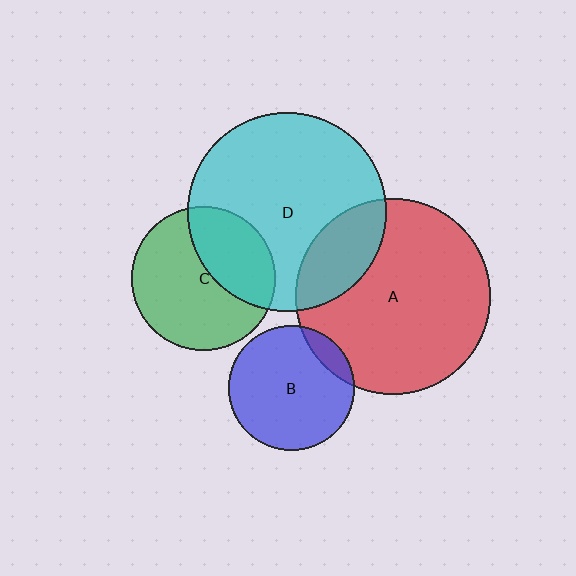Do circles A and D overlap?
Yes.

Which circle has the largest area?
Circle D (cyan).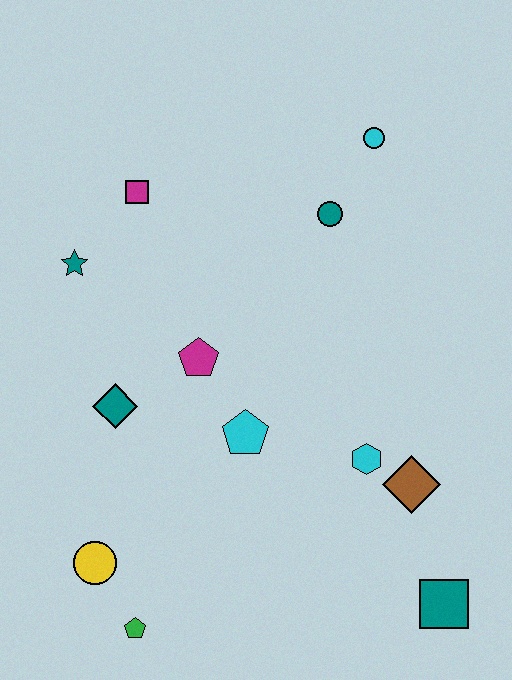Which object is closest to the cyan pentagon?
The magenta pentagon is closest to the cyan pentagon.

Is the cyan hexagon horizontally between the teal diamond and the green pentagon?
No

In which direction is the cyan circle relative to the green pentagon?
The cyan circle is above the green pentagon.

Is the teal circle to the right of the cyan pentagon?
Yes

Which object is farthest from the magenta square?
The teal square is farthest from the magenta square.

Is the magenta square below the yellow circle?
No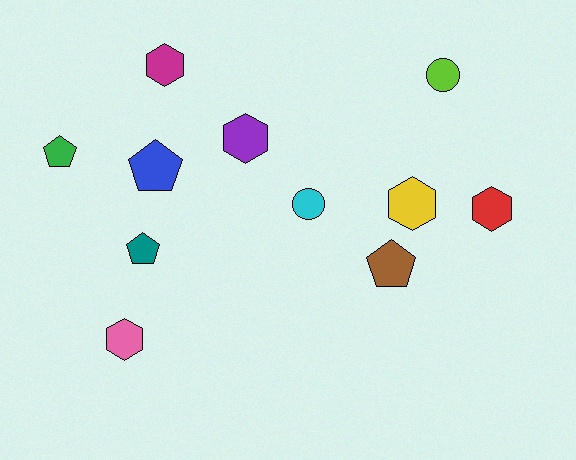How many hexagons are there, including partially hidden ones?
There are 5 hexagons.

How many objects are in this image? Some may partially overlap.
There are 11 objects.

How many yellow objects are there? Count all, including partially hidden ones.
There is 1 yellow object.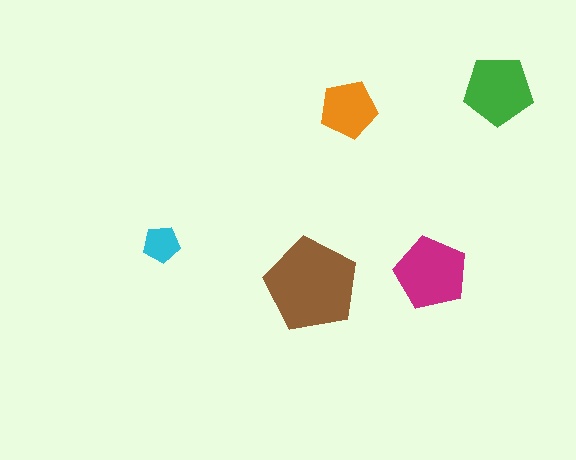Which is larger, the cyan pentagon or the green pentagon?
The green one.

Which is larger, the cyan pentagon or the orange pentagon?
The orange one.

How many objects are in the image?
There are 5 objects in the image.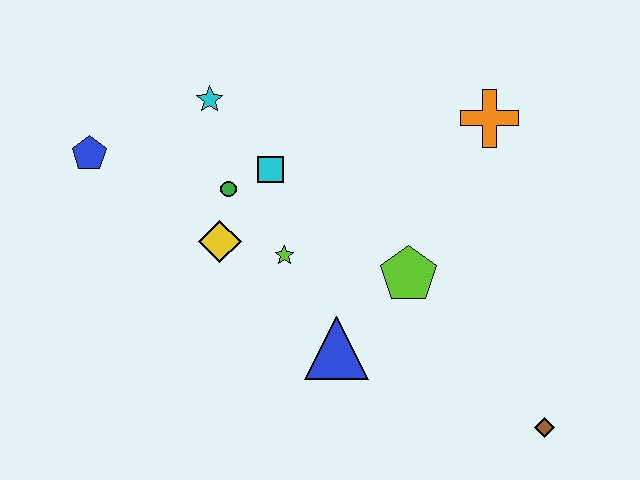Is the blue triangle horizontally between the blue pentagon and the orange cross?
Yes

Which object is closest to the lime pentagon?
The blue triangle is closest to the lime pentagon.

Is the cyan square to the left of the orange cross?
Yes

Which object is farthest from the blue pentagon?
The brown diamond is farthest from the blue pentagon.